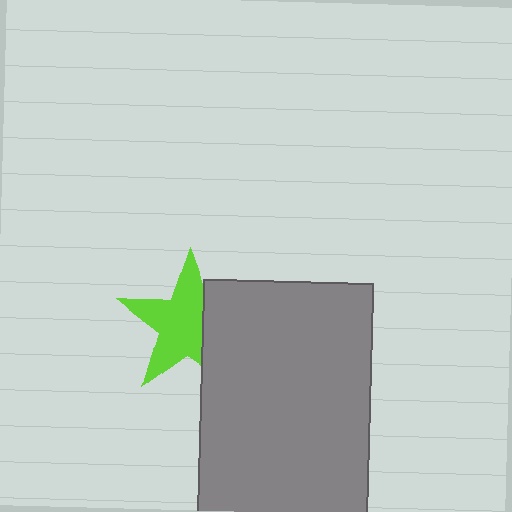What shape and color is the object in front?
The object in front is a gray rectangle.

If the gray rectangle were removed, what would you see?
You would see the complete lime star.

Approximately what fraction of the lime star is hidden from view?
Roughly 34% of the lime star is hidden behind the gray rectangle.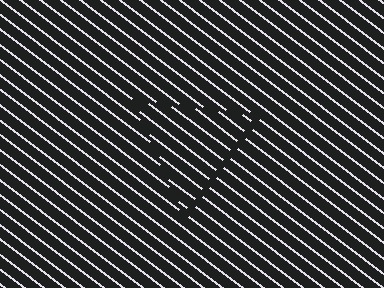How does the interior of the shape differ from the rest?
The interior of the shape contains the same grating, shifted by half a period — the contour is defined by the phase discontinuity where line-ends from the inner and outer gratings abut.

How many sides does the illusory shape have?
3 sides — the line-ends trace a triangle.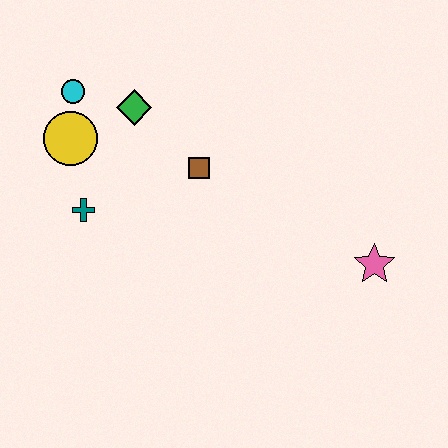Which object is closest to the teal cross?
The yellow circle is closest to the teal cross.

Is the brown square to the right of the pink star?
No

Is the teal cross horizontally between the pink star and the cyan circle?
Yes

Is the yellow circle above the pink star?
Yes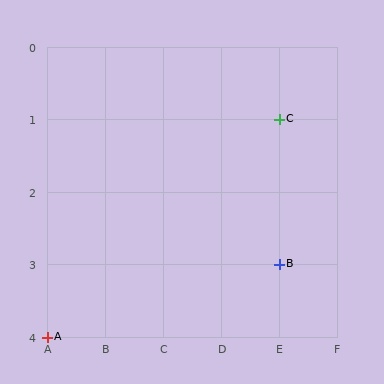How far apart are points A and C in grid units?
Points A and C are 4 columns and 3 rows apart (about 5.0 grid units diagonally).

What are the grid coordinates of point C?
Point C is at grid coordinates (E, 1).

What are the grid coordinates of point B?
Point B is at grid coordinates (E, 3).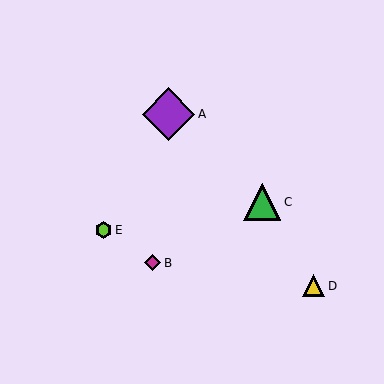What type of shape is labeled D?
Shape D is a yellow triangle.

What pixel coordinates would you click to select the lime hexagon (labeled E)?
Click at (103, 230) to select the lime hexagon E.